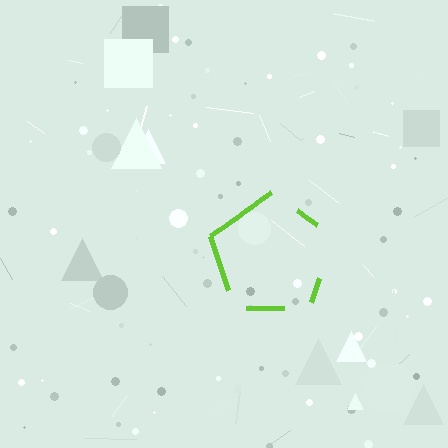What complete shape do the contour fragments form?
The contour fragments form a pentagon.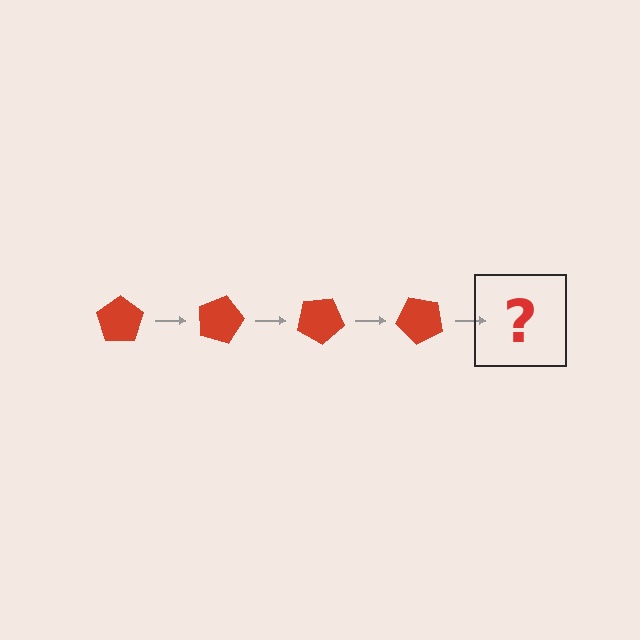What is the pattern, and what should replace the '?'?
The pattern is that the pentagon rotates 15 degrees each step. The '?' should be a red pentagon rotated 60 degrees.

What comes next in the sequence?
The next element should be a red pentagon rotated 60 degrees.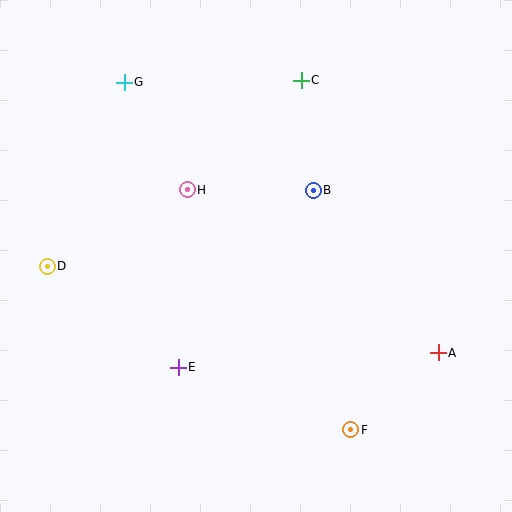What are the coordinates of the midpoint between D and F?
The midpoint between D and F is at (199, 348).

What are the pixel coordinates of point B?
Point B is at (313, 190).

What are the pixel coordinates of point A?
Point A is at (438, 353).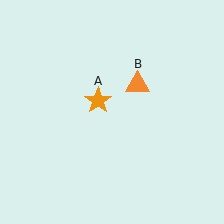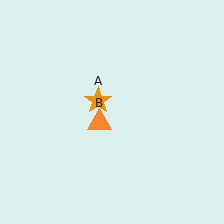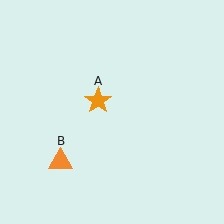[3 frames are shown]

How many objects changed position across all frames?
1 object changed position: orange triangle (object B).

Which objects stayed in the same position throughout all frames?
Orange star (object A) remained stationary.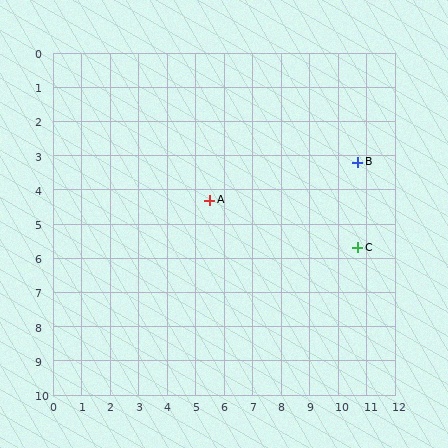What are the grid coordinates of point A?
Point A is at approximately (5.5, 4.3).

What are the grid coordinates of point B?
Point B is at approximately (10.7, 3.2).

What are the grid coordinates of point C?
Point C is at approximately (10.7, 5.7).